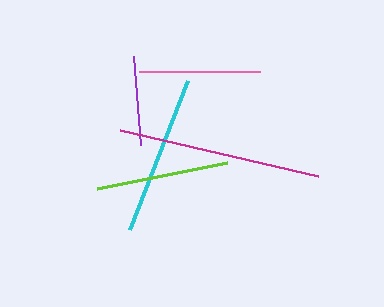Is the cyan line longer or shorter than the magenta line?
The magenta line is longer than the cyan line.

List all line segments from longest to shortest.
From longest to shortest: magenta, cyan, lime, pink, purple.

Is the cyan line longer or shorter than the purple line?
The cyan line is longer than the purple line.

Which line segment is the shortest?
The purple line is the shortest at approximately 90 pixels.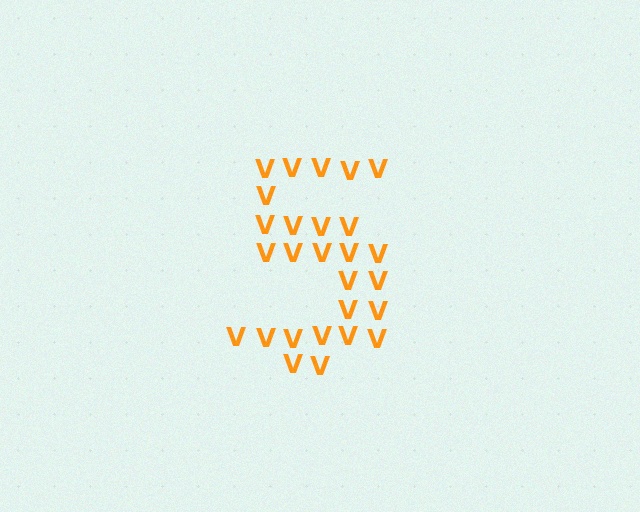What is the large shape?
The large shape is the digit 5.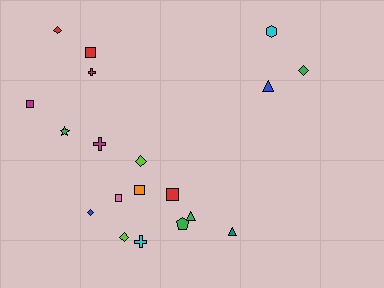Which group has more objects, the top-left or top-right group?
The top-left group.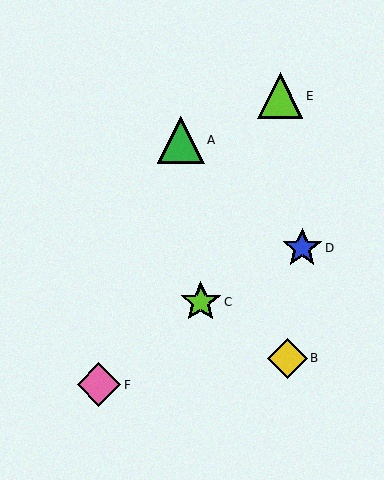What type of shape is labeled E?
Shape E is a lime triangle.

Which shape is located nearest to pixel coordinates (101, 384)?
The pink diamond (labeled F) at (99, 385) is nearest to that location.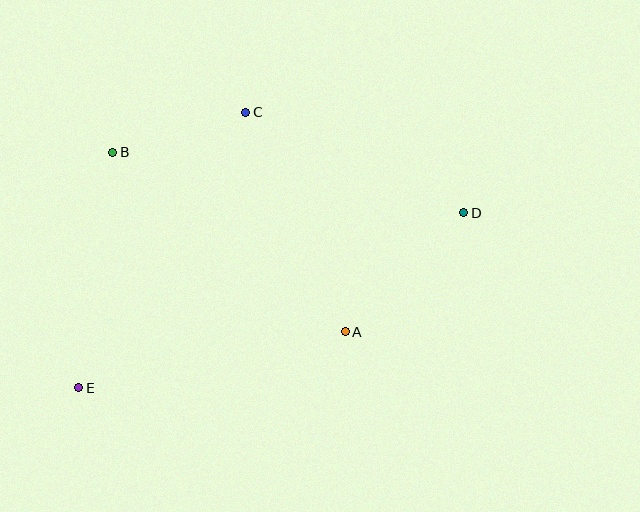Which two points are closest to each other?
Points B and C are closest to each other.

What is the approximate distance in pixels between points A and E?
The distance between A and E is approximately 272 pixels.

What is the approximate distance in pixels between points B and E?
The distance between B and E is approximately 238 pixels.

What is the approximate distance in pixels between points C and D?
The distance between C and D is approximately 240 pixels.